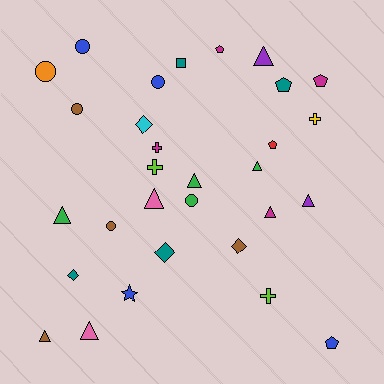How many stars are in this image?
There is 1 star.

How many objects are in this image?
There are 30 objects.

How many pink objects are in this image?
There are 2 pink objects.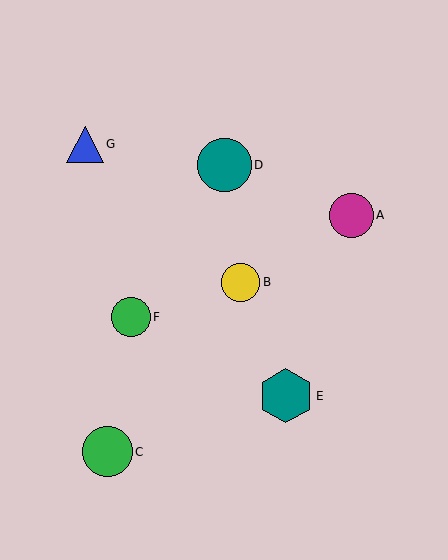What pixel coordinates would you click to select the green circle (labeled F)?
Click at (131, 317) to select the green circle F.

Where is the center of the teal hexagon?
The center of the teal hexagon is at (286, 396).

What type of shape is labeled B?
Shape B is a yellow circle.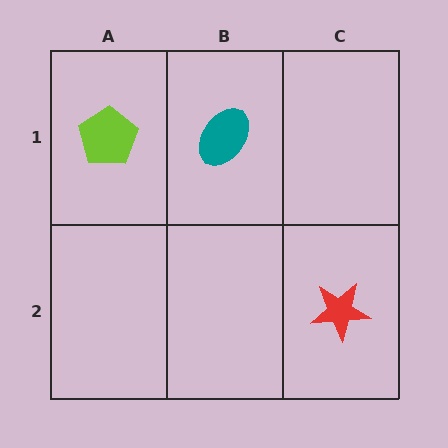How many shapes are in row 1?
2 shapes.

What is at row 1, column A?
A lime pentagon.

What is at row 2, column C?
A red star.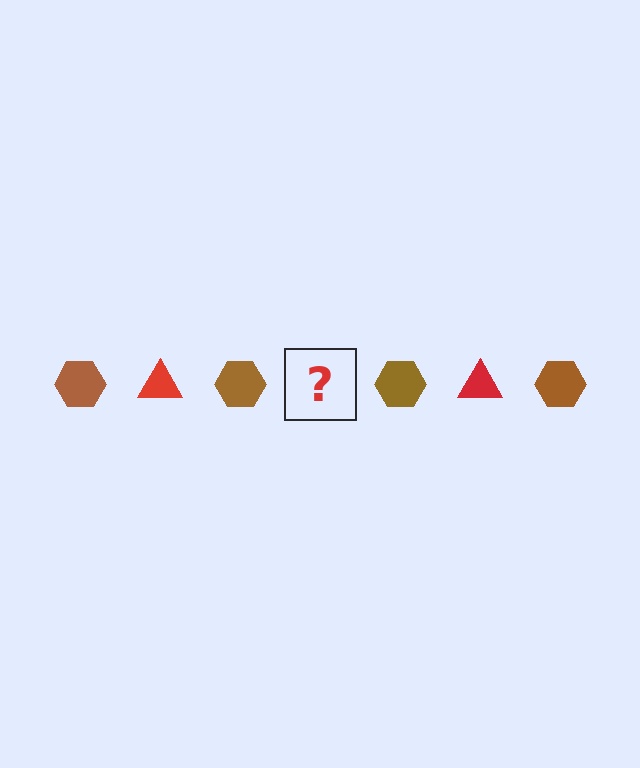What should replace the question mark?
The question mark should be replaced with a red triangle.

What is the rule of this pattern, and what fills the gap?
The rule is that the pattern alternates between brown hexagon and red triangle. The gap should be filled with a red triangle.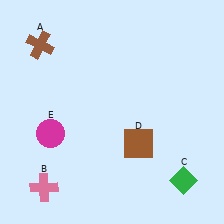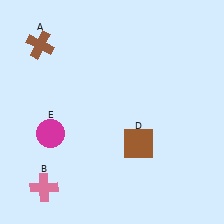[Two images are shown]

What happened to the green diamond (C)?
The green diamond (C) was removed in Image 2. It was in the bottom-right area of Image 1.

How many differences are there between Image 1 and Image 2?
There is 1 difference between the two images.